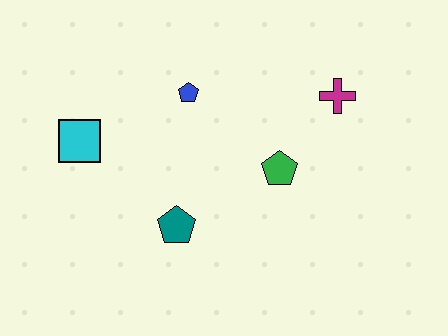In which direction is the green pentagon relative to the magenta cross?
The green pentagon is below the magenta cross.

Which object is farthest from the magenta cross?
The cyan square is farthest from the magenta cross.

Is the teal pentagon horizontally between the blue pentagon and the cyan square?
Yes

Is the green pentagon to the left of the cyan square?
No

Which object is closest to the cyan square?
The blue pentagon is closest to the cyan square.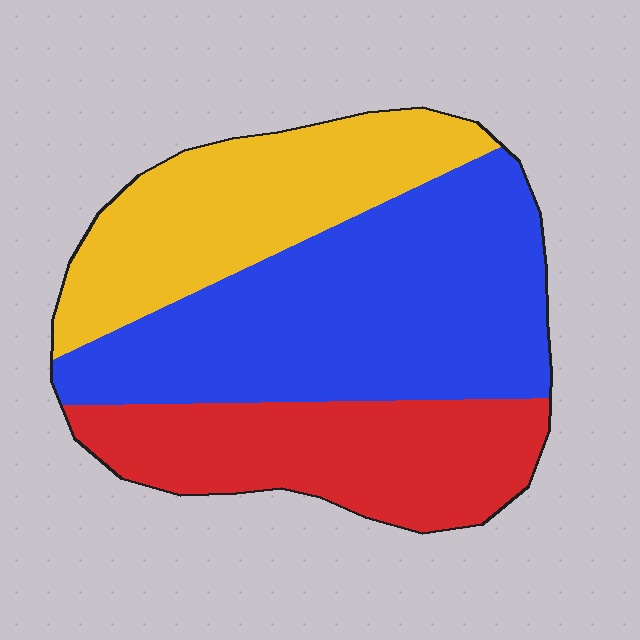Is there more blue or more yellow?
Blue.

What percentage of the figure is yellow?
Yellow covers 28% of the figure.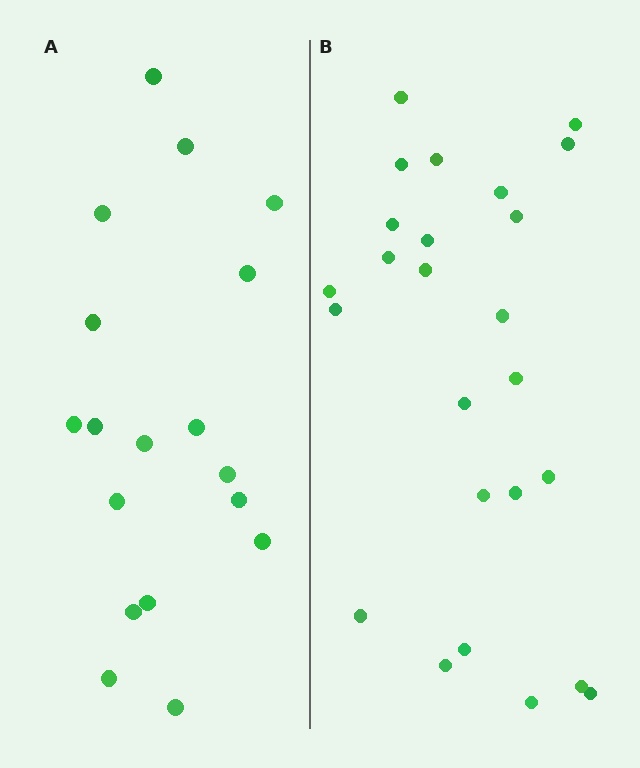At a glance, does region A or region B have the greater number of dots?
Region B (the right region) has more dots.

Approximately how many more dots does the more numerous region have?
Region B has roughly 8 or so more dots than region A.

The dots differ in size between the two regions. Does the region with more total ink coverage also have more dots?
No. Region A has more total ink coverage because its dots are larger, but region B actually contains more individual dots. Total area can be misleading — the number of items is what matters here.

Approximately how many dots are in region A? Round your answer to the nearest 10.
About 20 dots. (The exact count is 18, which rounds to 20.)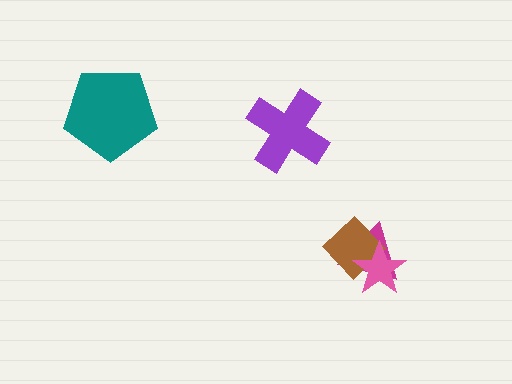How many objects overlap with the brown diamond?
2 objects overlap with the brown diamond.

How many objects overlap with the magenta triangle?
2 objects overlap with the magenta triangle.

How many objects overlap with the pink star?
2 objects overlap with the pink star.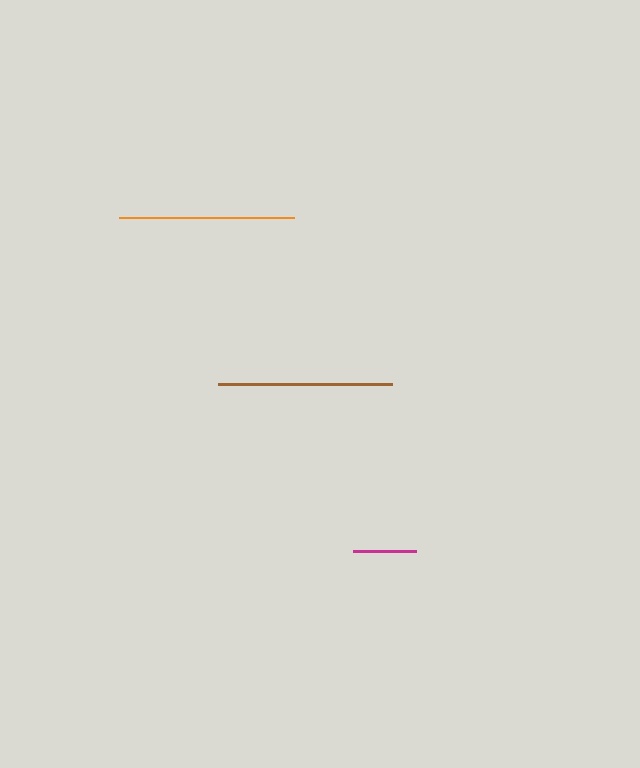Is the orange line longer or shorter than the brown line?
The orange line is longer than the brown line.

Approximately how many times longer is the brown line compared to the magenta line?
The brown line is approximately 2.8 times the length of the magenta line.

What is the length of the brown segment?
The brown segment is approximately 173 pixels long.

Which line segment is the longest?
The orange line is the longest at approximately 175 pixels.